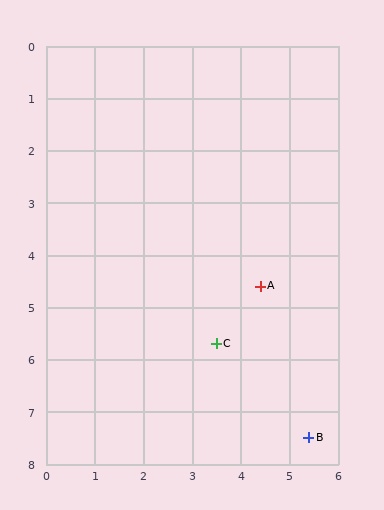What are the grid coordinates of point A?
Point A is at approximately (4.4, 4.6).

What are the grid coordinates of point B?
Point B is at approximately (5.4, 7.5).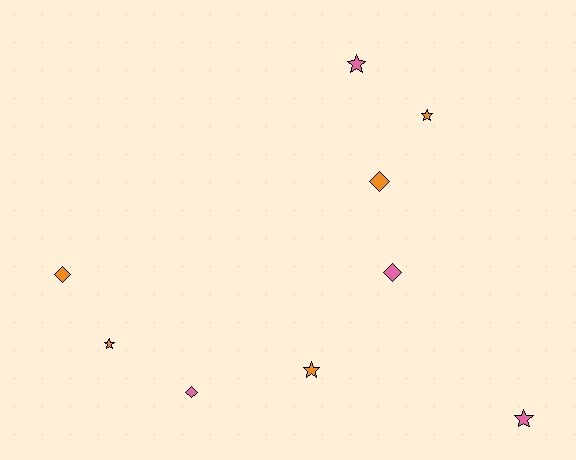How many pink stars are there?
There are 2 pink stars.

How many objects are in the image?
There are 9 objects.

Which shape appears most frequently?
Star, with 5 objects.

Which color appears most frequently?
Orange, with 5 objects.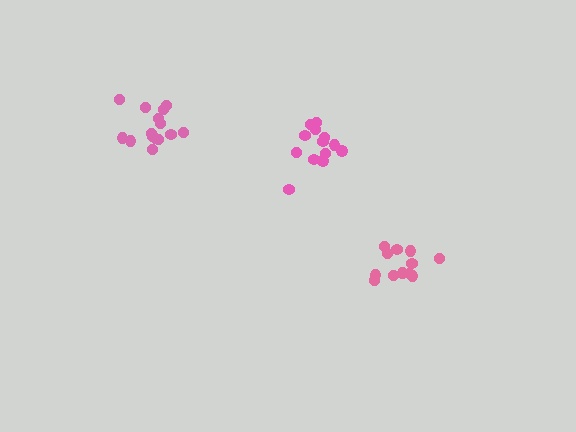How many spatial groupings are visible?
There are 3 spatial groupings.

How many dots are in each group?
Group 1: 12 dots, Group 2: 15 dots, Group 3: 13 dots (40 total).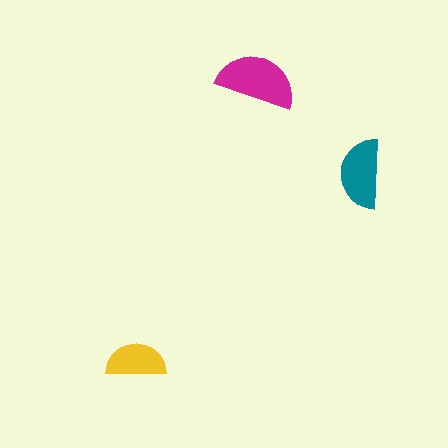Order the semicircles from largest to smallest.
the magenta one, the teal one, the yellow one.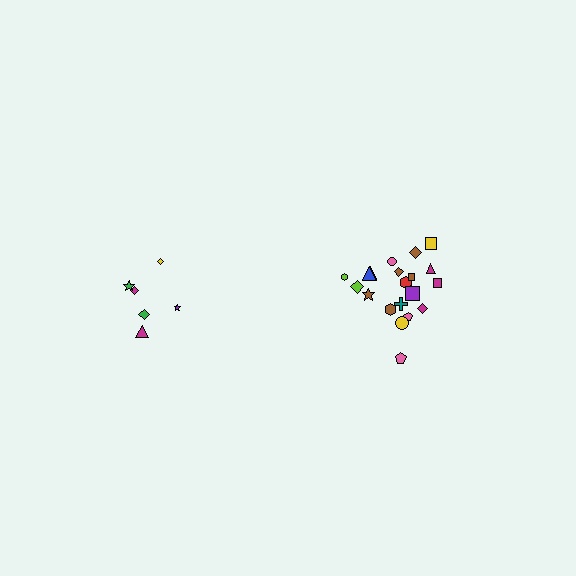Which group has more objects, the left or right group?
The right group.